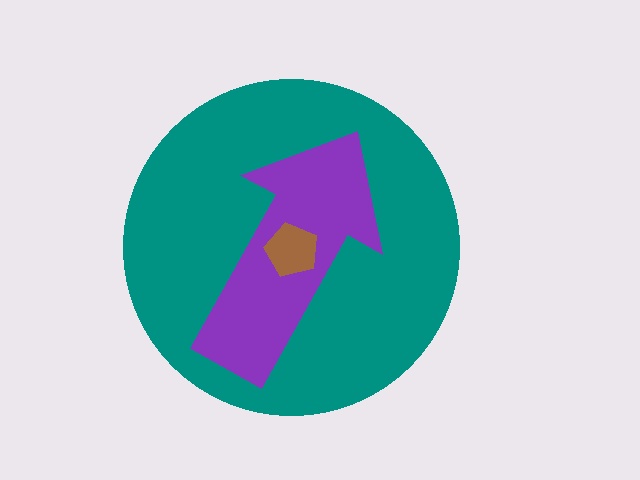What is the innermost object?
The brown pentagon.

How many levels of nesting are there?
3.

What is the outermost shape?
The teal circle.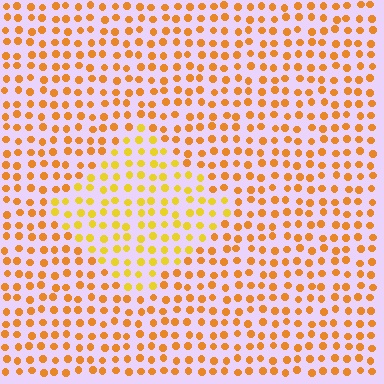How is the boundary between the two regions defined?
The boundary is defined purely by a slight shift in hue (about 24 degrees). Spacing, size, and orientation are identical on both sides.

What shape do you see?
I see a diamond.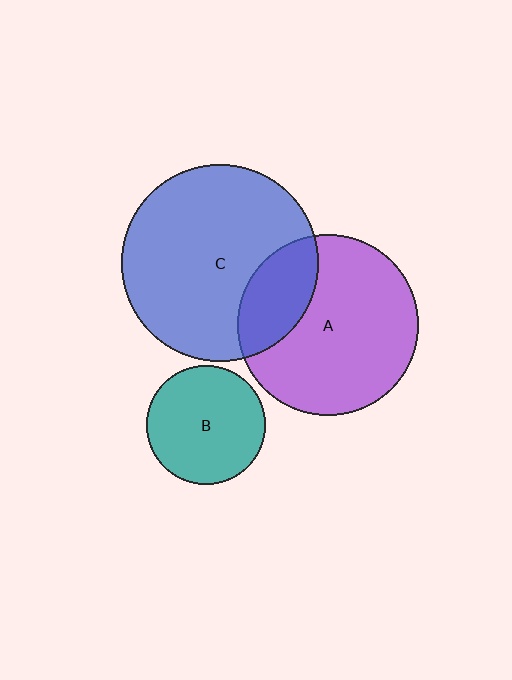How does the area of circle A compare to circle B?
Approximately 2.3 times.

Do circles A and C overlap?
Yes.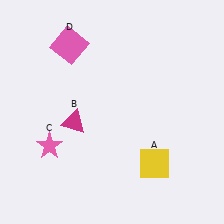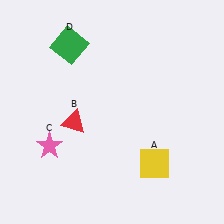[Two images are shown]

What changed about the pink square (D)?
In Image 1, D is pink. In Image 2, it changed to green.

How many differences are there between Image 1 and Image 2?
There are 2 differences between the two images.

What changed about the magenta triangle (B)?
In Image 1, B is magenta. In Image 2, it changed to red.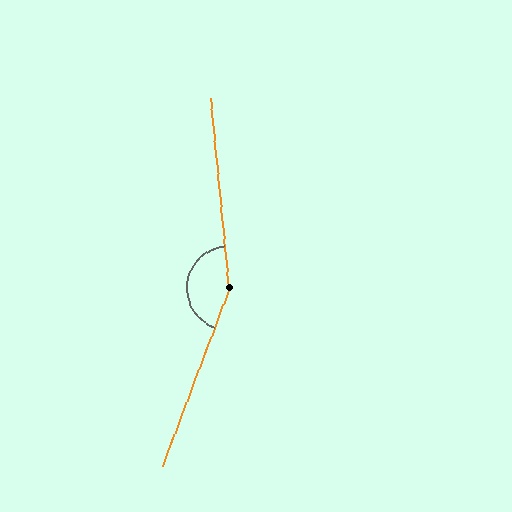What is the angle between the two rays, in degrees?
Approximately 154 degrees.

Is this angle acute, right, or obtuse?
It is obtuse.